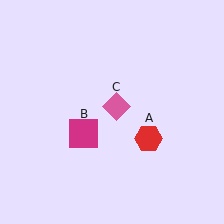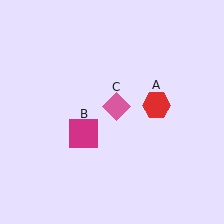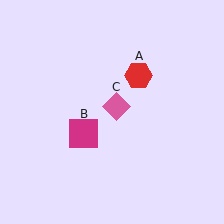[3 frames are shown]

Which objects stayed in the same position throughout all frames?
Magenta square (object B) and pink diamond (object C) remained stationary.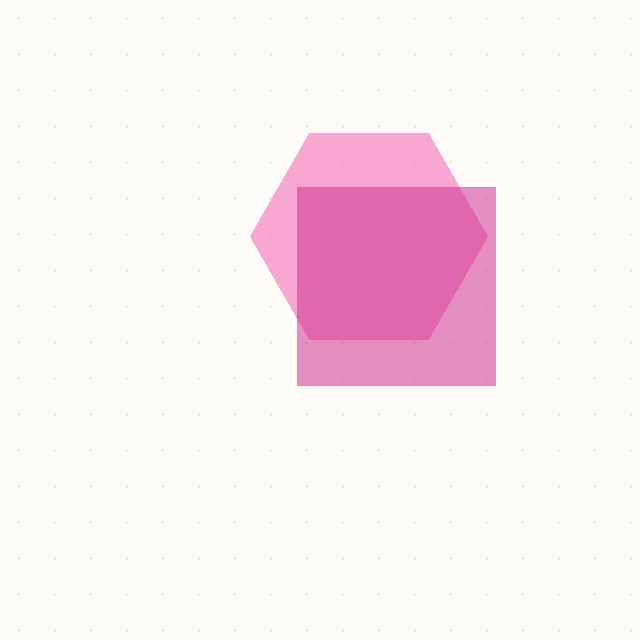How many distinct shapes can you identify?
There are 2 distinct shapes: a pink hexagon, a magenta square.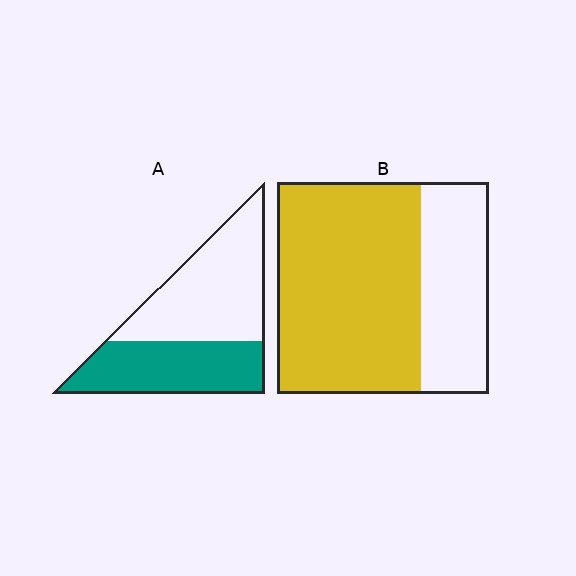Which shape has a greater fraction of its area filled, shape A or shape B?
Shape B.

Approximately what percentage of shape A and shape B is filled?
A is approximately 45% and B is approximately 70%.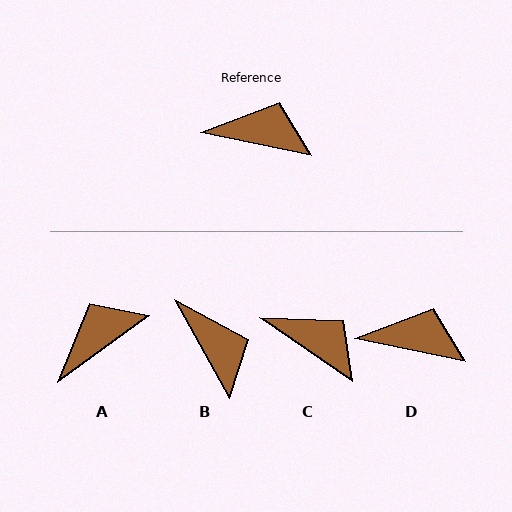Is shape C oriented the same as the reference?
No, it is off by about 23 degrees.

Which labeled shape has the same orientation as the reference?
D.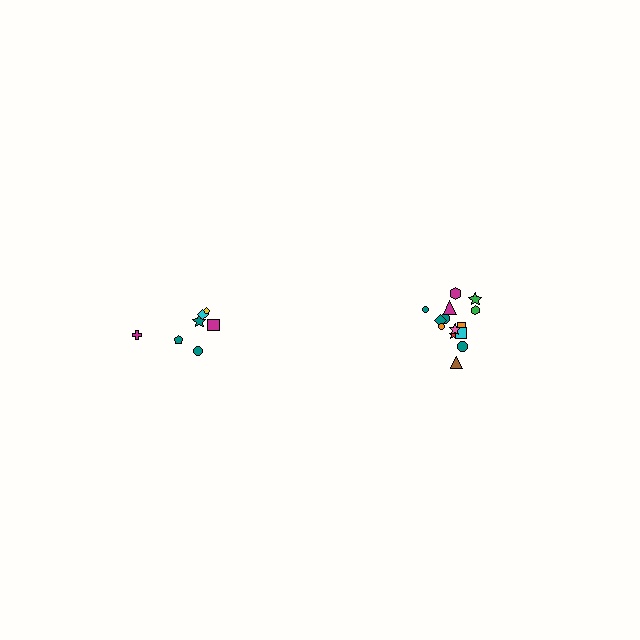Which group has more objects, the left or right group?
The right group.